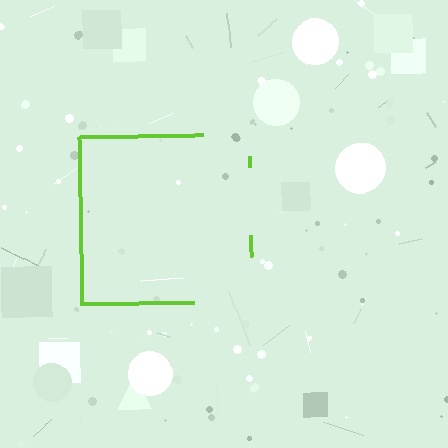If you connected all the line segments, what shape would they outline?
They would outline a square.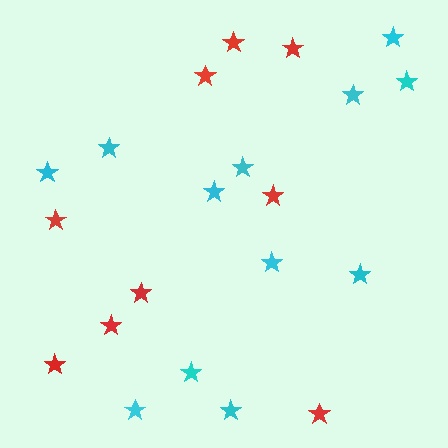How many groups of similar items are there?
There are 2 groups: one group of cyan stars (12) and one group of red stars (9).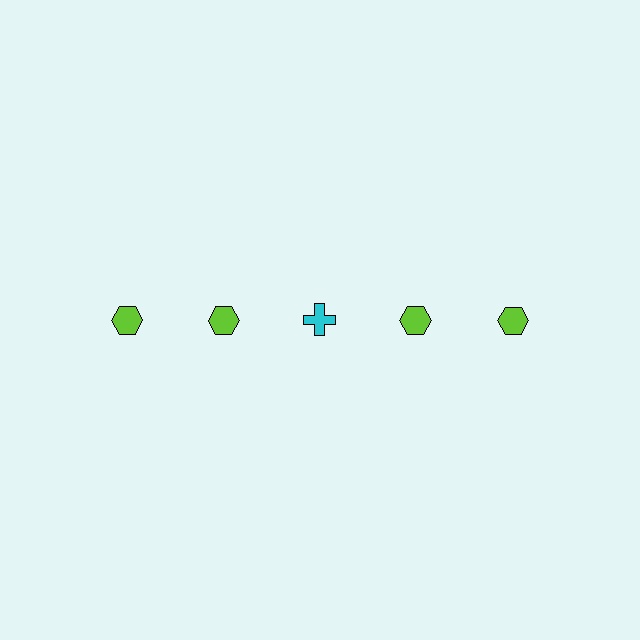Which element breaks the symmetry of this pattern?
The cyan cross in the top row, center column breaks the symmetry. All other shapes are lime hexagons.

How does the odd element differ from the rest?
It differs in both color (cyan instead of lime) and shape (cross instead of hexagon).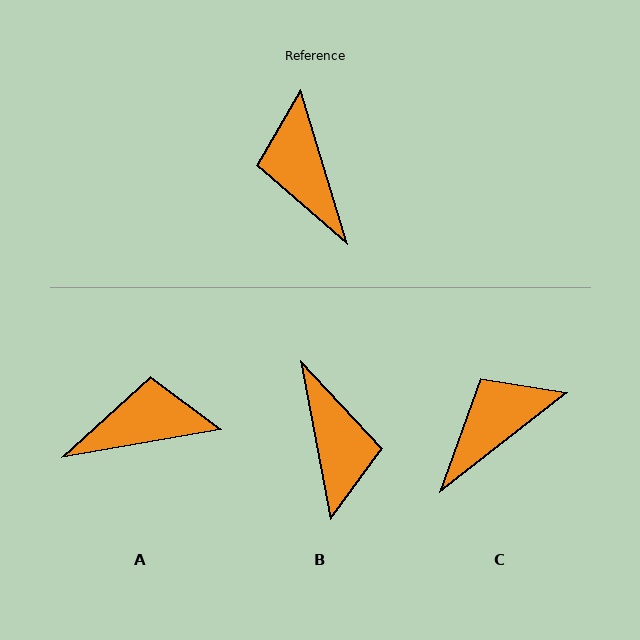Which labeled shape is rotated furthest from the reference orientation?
B, about 174 degrees away.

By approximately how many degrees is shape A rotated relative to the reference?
Approximately 97 degrees clockwise.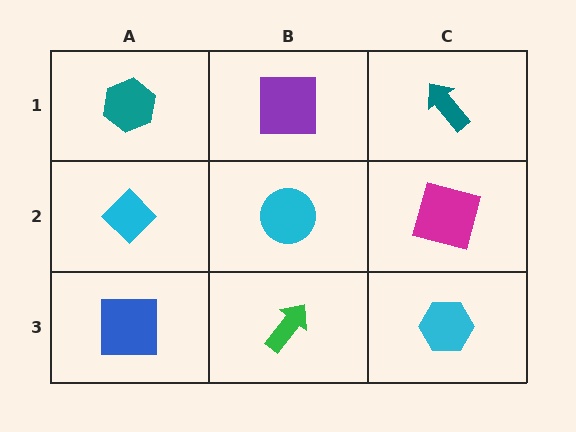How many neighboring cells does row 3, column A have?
2.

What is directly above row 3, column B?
A cyan circle.